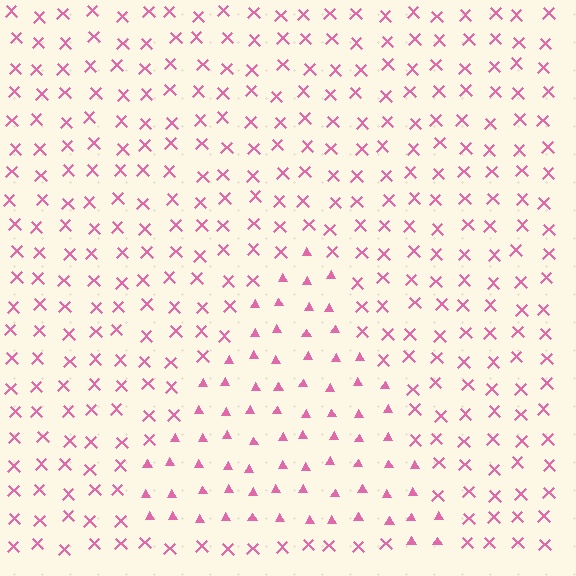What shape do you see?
I see a triangle.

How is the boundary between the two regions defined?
The boundary is defined by a change in element shape: triangles inside vs. X marks outside. All elements share the same color and spacing.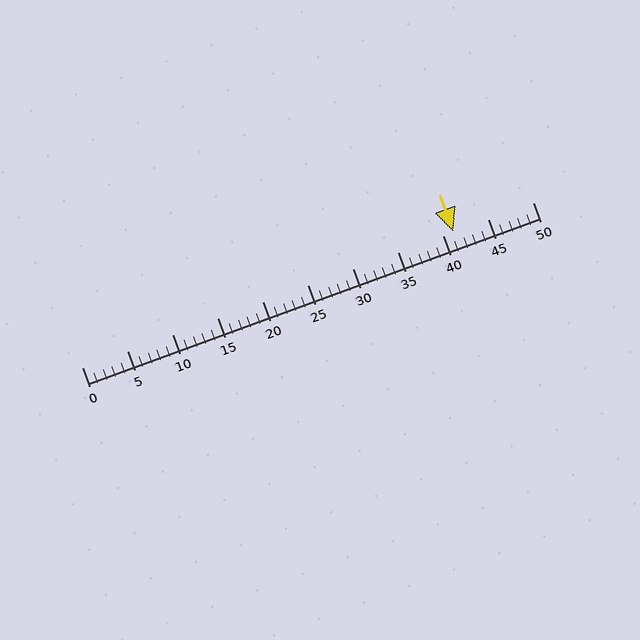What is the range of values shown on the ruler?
The ruler shows values from 0 to 50.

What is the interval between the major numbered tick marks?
The major tick marks are spaced 5 units apart.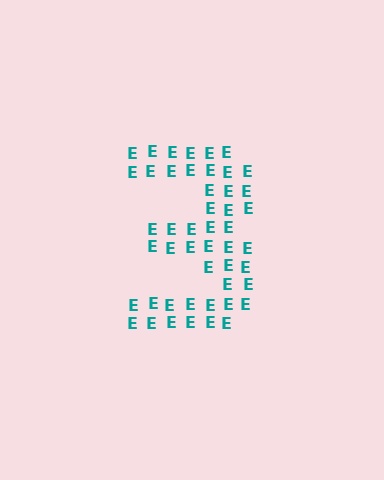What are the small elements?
The small elements are letter E's.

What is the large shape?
The large shape is the digit 3.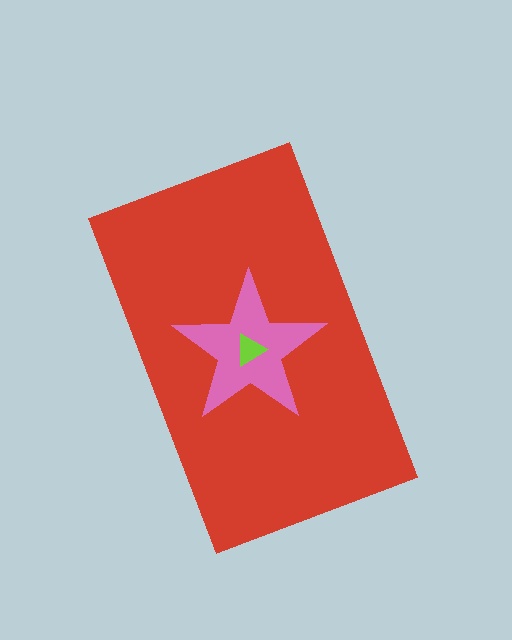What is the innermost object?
The lime triangle.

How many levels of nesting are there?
3.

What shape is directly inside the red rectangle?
The pink star.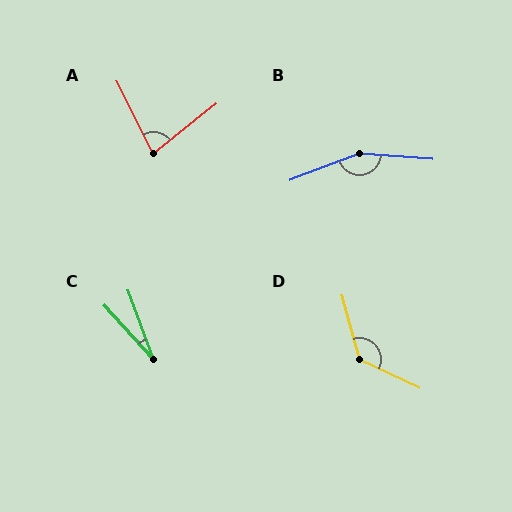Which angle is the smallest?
C, at approximately 22 degrees.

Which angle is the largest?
B, at approximately 155 degrees.